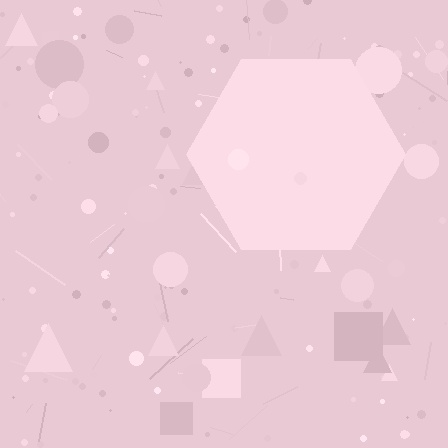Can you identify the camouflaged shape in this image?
The camouflaged shape is a hexagon.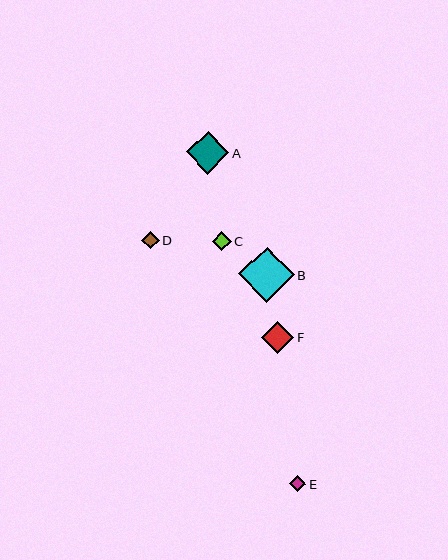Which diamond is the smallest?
Diamond E is the smallest with a size of approximately 17 pixels.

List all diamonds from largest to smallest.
From largest to smallest: B, A, F, C, D, E.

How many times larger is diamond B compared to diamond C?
Diamond B is approximately 3.0 times the size of diamond C.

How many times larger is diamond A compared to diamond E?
Diamond A is approximately 2.6 times the size of diamond E.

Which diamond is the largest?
Diamond B is the largest with a size of approximately 55 pixels.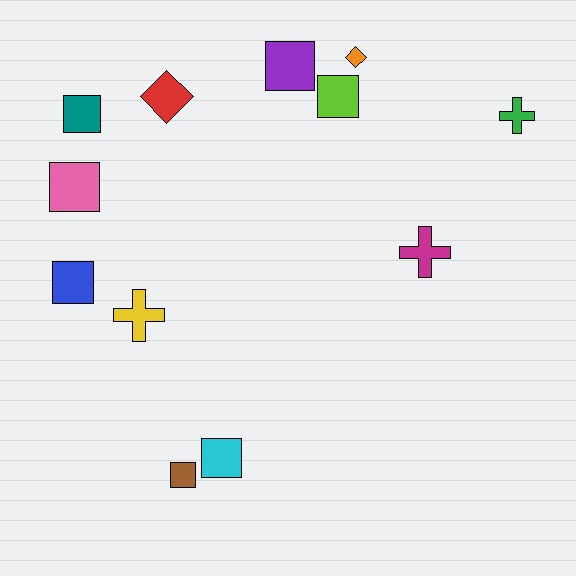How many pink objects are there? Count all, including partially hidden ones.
There is 1 pink object.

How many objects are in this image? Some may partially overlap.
There are 12 objects.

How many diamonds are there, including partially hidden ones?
There are 2 diamonds.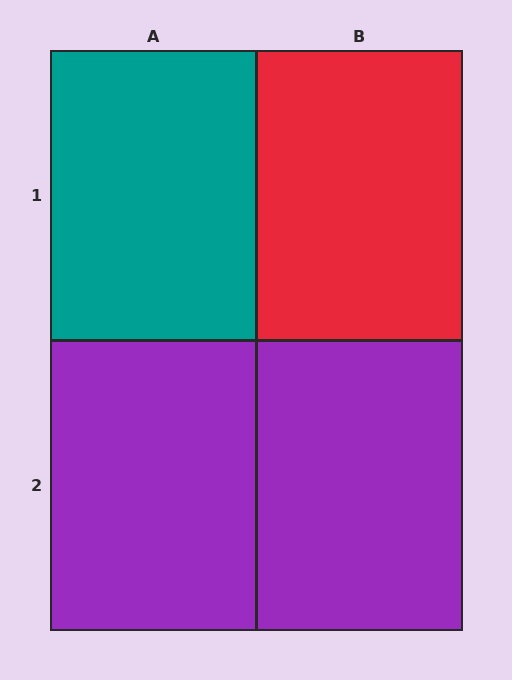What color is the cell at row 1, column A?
Teal.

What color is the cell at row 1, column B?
Red.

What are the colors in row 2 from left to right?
Purple, purple.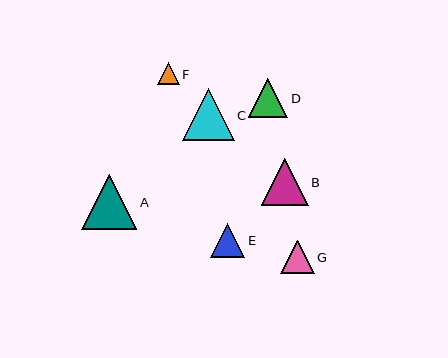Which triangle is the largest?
Triangle A is the largest with a size of approximately 55 pixels.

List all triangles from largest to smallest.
From largest to smallest: A, C, B, D, E, G, F.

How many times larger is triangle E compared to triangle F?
Triangle E is approximately 1.6 times the size of triangle F.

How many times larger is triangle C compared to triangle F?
Triangle C is approximately 2.4 times the size of triangle F.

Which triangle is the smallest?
Triangle F is the smallest with a size of approximately 22 pixels.